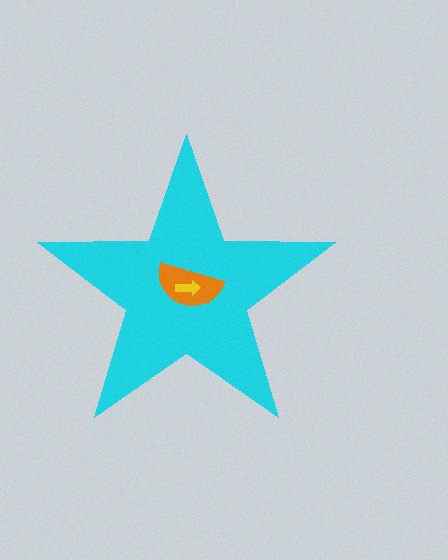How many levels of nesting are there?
3.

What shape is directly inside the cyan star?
The orange semicircle.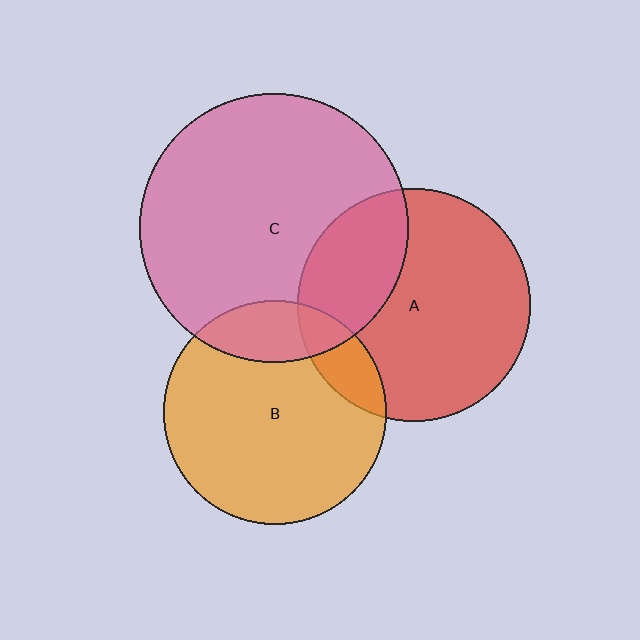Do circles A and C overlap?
Yes.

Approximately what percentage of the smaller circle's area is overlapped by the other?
Approximately 30%.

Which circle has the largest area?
Circle C (pink).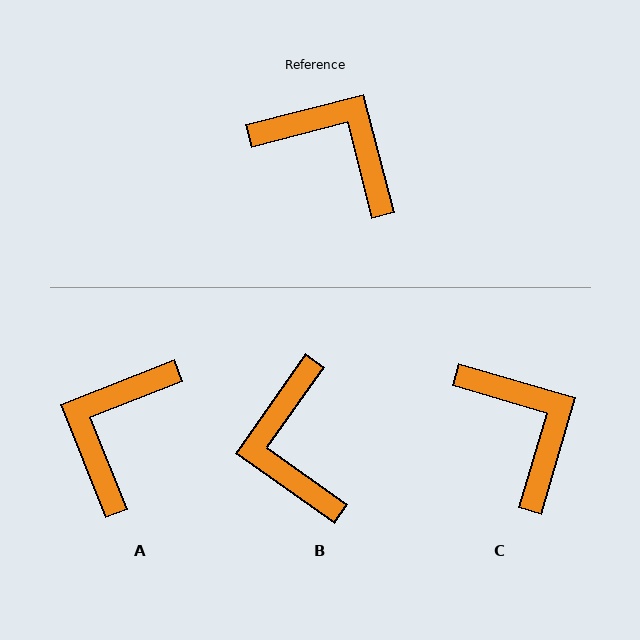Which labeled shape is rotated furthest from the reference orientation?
B, about 130 degrees away.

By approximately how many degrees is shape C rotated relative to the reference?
Approximately 31 degrees clockwise.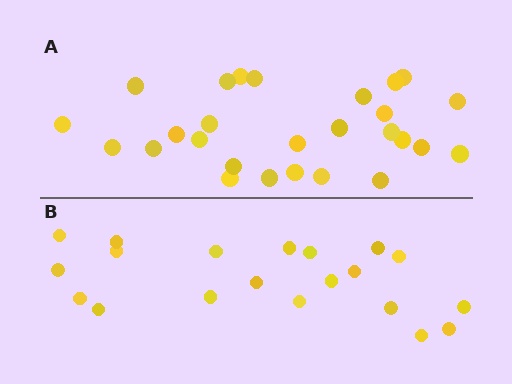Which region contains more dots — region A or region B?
Region A (the top region) has more dots.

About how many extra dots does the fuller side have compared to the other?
Region A has roughly 8 or so more dots than region B.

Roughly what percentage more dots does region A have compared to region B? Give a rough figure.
About 35% more.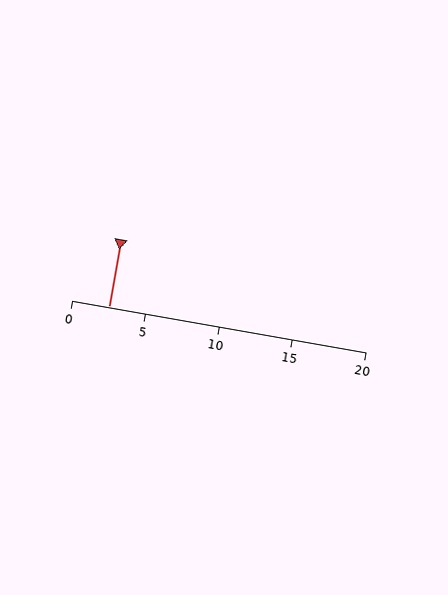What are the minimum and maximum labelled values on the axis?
The axis runs from 0 to 20.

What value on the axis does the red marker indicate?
The marker indicates approximately 2.5.